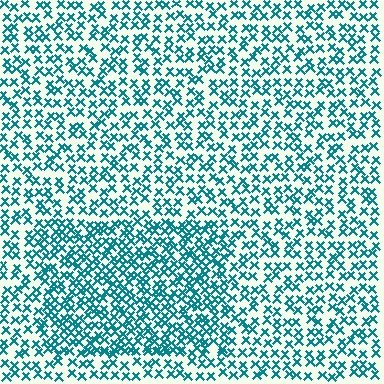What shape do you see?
I see a rectangle.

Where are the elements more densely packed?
The elements are more densely packed inside the rectangle boundary.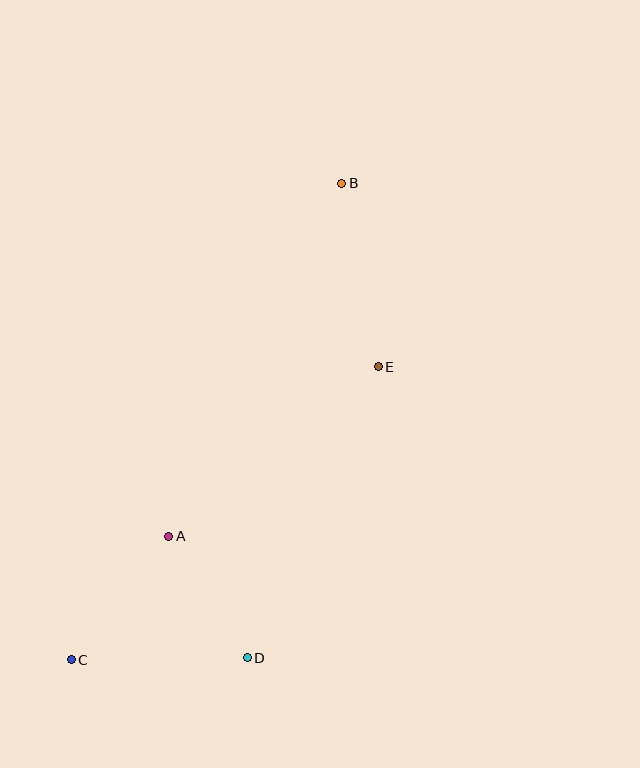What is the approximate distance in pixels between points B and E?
The distance between B and E is approximately 187 pixels.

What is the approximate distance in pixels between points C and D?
The distance between C and D is approximately 176 pixels.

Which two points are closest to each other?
Points A and D are closest to each other.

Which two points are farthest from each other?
Points B and C are farthest from each other.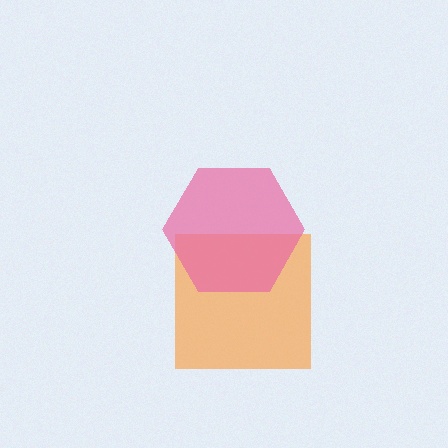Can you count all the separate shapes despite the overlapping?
Yes, there are 2 separate shapes.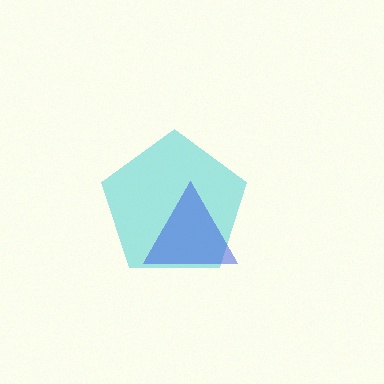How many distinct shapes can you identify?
There are 2 distinct shapes: a cyan pentagon, a blue triangle.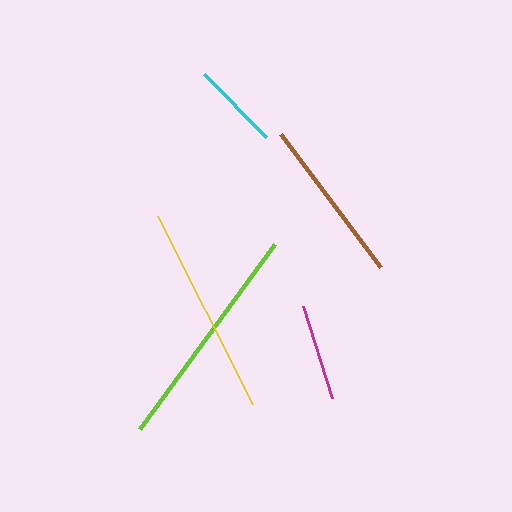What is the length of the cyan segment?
The cyan segment is approximately 88 pixels long.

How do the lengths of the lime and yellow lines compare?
The lime and yellow lines are approximately the same length.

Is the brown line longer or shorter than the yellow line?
The yellow line is longer than the brown line.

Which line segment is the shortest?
The cyan line is the shortest at approximately 88 pixels.